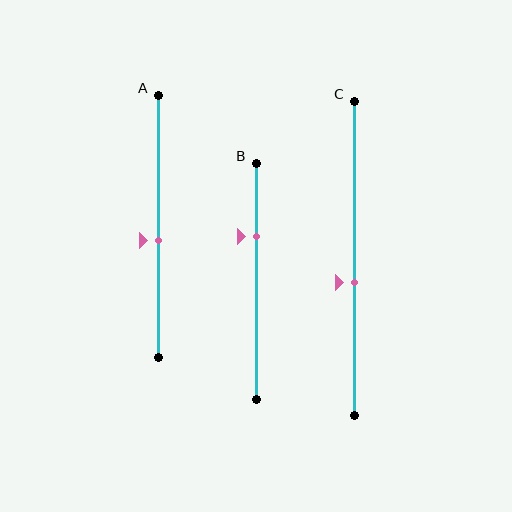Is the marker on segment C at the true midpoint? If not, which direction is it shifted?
No, the marker on segment C is shifted downward by about 8% of the segment length.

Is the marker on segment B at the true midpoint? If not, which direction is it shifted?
No, the marker on segment B is shifted upward by about 19% of the segment length.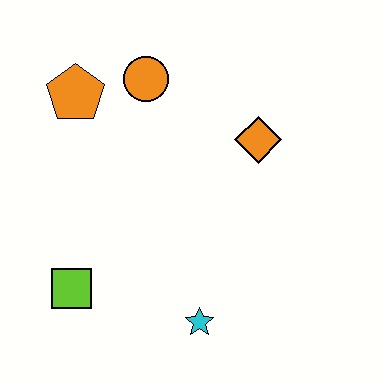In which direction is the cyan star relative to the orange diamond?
The cyan star is below the orange diamond.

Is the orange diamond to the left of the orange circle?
No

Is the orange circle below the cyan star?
No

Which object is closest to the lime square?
The cyan star is closest to the lime square.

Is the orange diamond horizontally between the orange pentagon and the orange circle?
No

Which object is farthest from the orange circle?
The cyan star is farthest from the orange circle.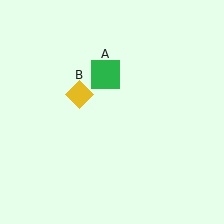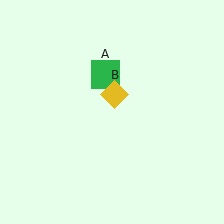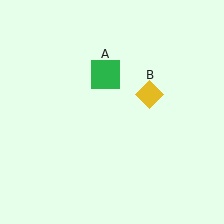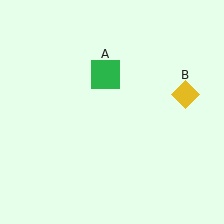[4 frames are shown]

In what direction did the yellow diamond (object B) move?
The yellow diamond (object B) moved right.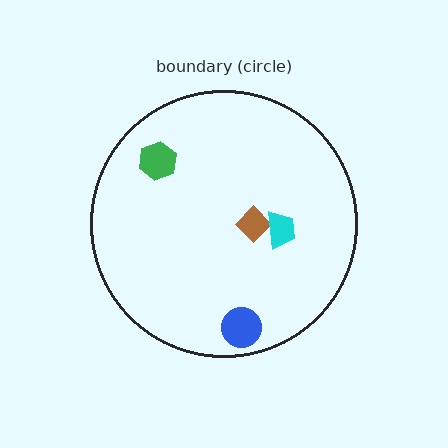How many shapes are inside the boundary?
4 inside, 0 outside.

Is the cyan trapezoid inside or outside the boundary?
Inside.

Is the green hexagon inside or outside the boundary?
Inside.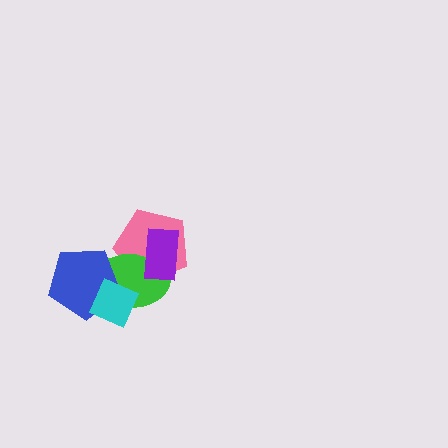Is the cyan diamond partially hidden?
No, no other shape covers it.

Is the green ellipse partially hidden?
Yes, it is partially covered by another shape.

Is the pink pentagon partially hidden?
Yes, it is partially covered by another shape.